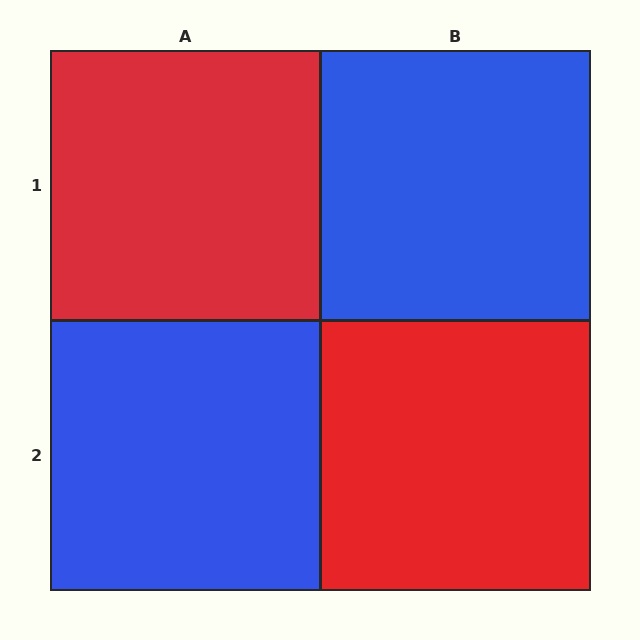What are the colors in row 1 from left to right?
Red, blue.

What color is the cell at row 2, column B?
Red.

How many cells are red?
2 cells are red.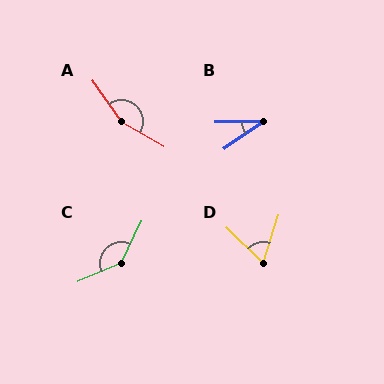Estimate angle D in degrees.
Approximately 64 degrees.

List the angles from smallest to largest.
B (34°), D (64°), C (138°), A (155°).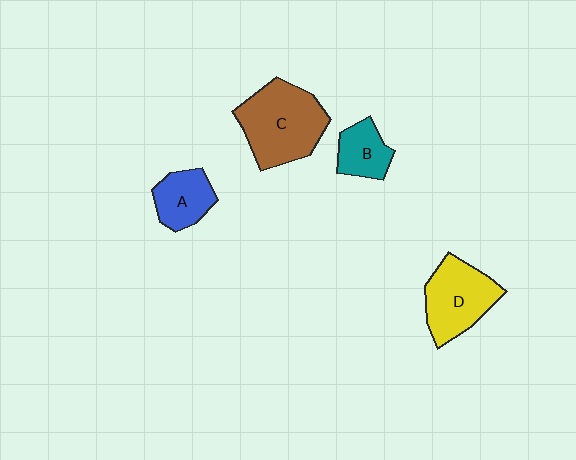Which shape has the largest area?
Shape C (brown).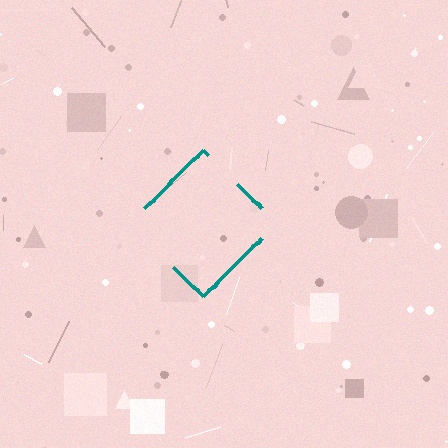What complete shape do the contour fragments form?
The contour fragments form a diamond.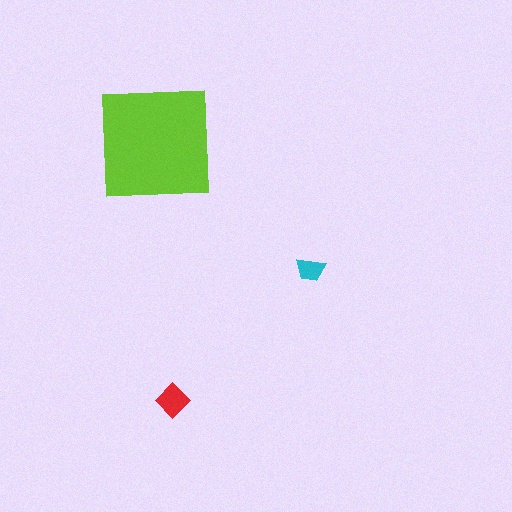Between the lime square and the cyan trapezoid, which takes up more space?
The lime square.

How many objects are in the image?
There are 3 objects in the image.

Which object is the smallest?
The cyan trapezoid.